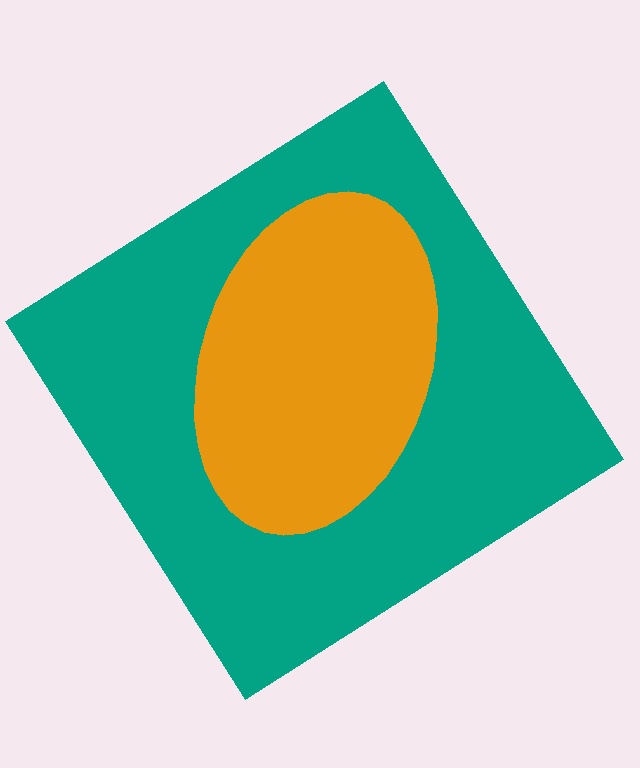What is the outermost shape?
The teal diamond.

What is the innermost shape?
The orange ellipse.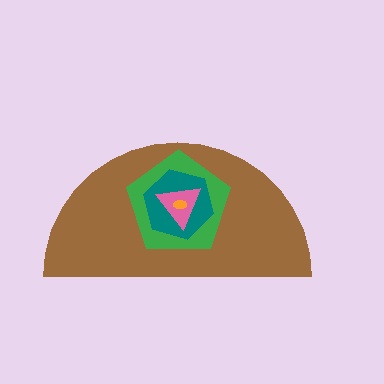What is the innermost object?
The orange ellipse.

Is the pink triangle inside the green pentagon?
Yes.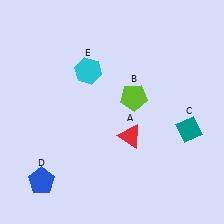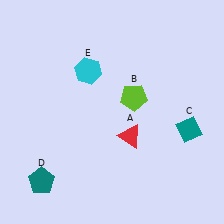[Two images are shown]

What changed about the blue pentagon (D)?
In Image 1, D is blue. In Image 2, it changed to teal.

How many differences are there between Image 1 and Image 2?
There is 1 difference between the two images.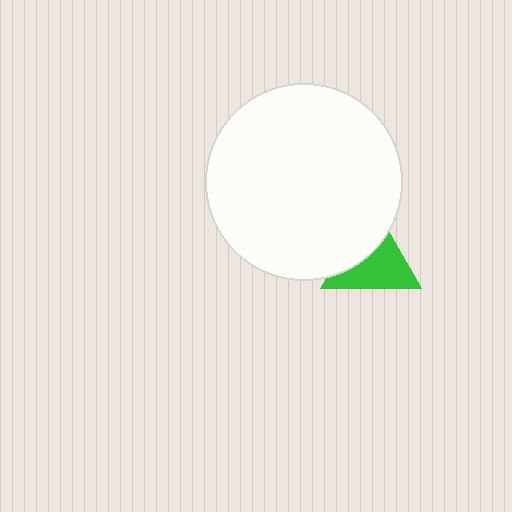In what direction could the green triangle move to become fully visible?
The green triangle could move toward the lower-right. That would shift it out from behind the white circle entirely.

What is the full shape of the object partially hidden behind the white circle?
The partially hidden object is a green triangle.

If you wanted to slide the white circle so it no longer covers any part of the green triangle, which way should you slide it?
Slide it toward the upper-left — that is the most direct way to separate the two shapes.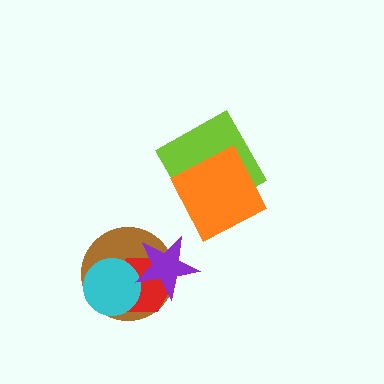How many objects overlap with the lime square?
1 object overlaps with the lime square.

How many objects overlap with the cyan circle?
2 objects overlap with the cyan circle.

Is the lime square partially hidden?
Yes, it is partially covered by another shape.